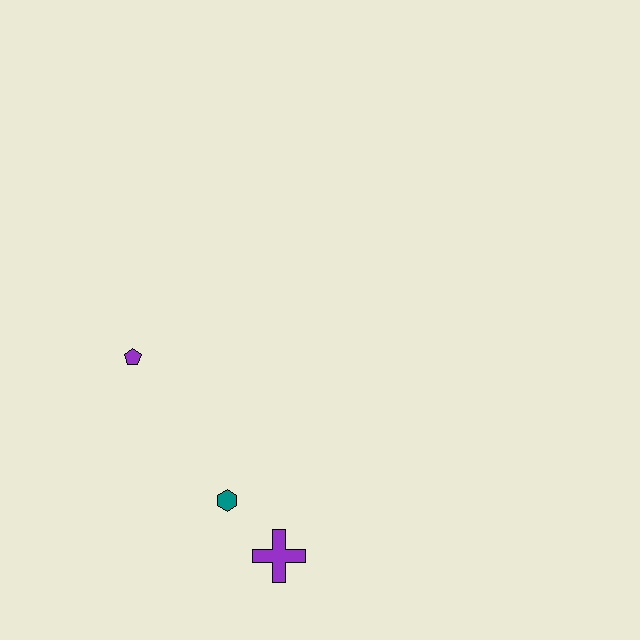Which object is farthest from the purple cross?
The purple pentagon is farthest from the purple cross.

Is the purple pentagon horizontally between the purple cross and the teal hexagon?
No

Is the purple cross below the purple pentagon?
Yes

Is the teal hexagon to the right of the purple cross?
No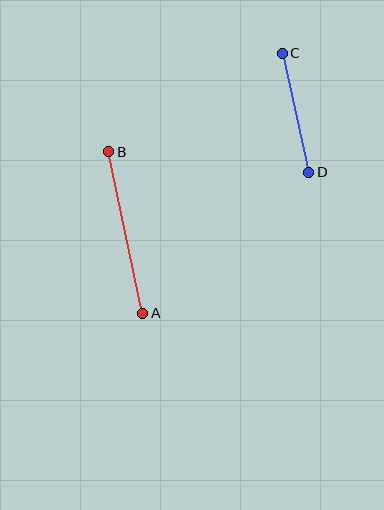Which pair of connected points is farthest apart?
Points A and B are farthest apart.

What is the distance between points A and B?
The distance is approximately 165 pixels.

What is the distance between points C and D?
The distance is approximately 122 pixels.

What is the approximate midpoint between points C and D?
The midpoint is at approximately (296, 113) pixels.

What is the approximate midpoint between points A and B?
The midpoint is at approximately (126, 232) pixels.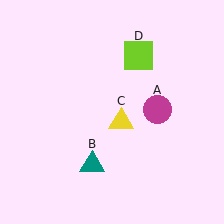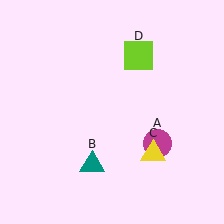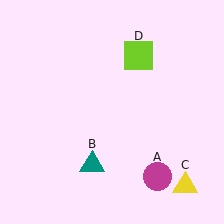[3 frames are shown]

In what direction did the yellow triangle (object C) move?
The yellow triangle (object C) moved down and to the right.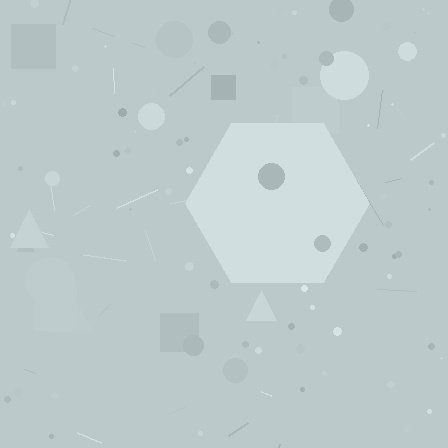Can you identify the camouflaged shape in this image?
The camouflaged shape is a hexagon.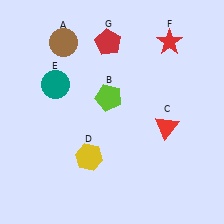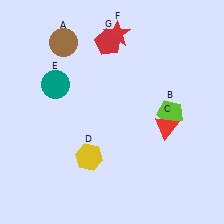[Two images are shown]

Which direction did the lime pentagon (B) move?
The lime pentagon (B) moved right.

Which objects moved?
The objects that moved are: the lime pentagon (B), the red star (F).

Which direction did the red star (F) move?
The red star (F) moved left.